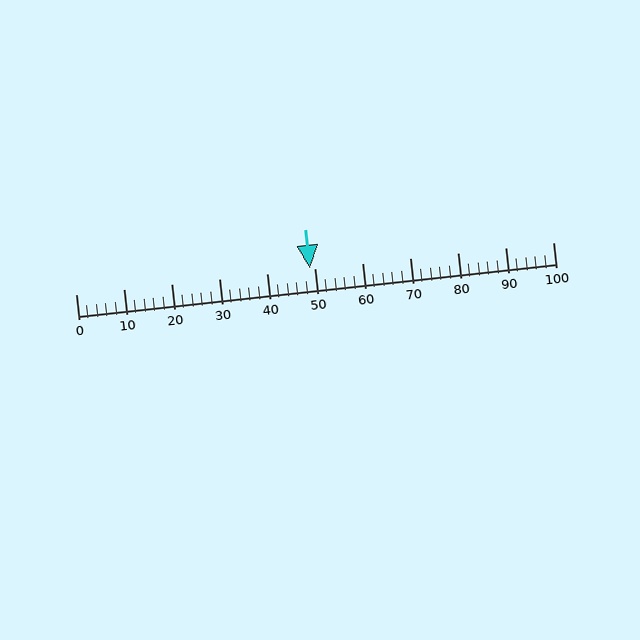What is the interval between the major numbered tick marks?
The major tick marks are spaced 10 units apart.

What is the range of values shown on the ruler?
The ruler shows values from 0 to 100.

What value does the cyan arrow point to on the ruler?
The cyan arrow points to approximately 49.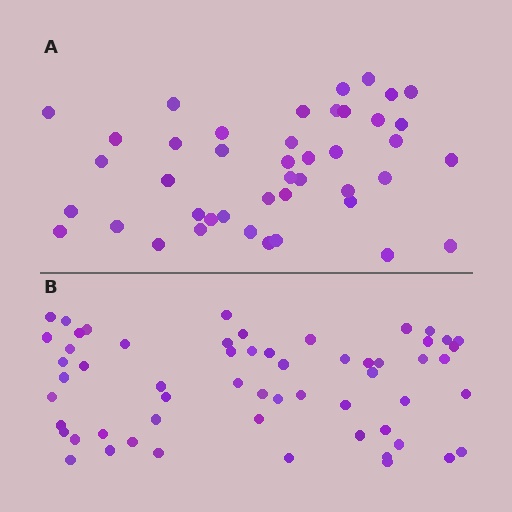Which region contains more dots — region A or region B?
Region B (the bottom region) has more dots.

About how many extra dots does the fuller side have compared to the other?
Region B has approximately 15 more dots than region A.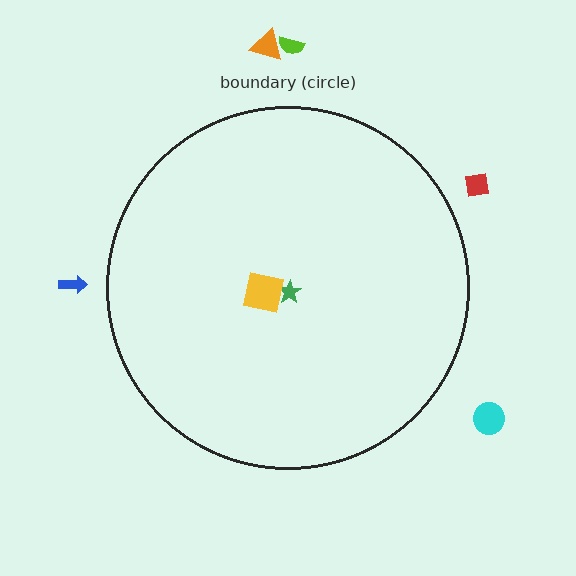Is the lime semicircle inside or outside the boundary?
Outside.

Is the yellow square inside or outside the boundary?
Inside.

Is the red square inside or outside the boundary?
Outside.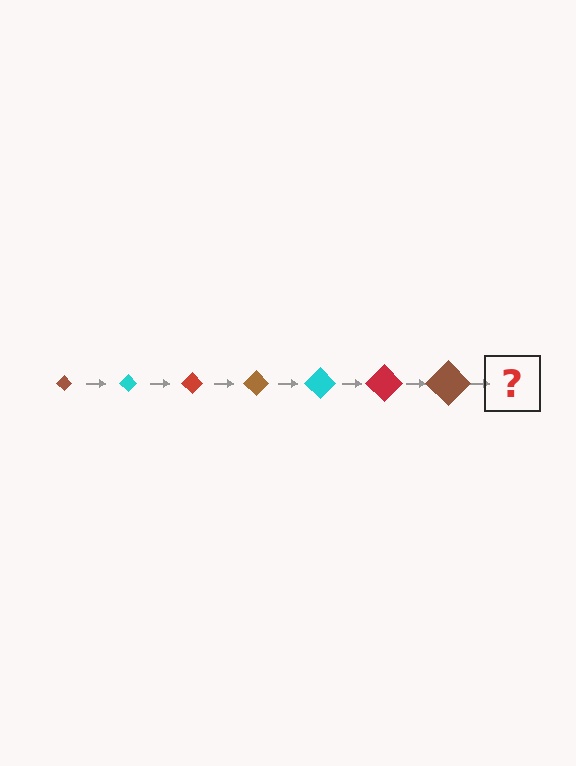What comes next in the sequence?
The next element should be a cyan diamond, larger than the previous one.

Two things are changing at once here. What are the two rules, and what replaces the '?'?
The two rules are that the diamond grows larger each step and the color cycles through brown, cyan, and red. The '?' should be a cyan diamond, larger than the previous one.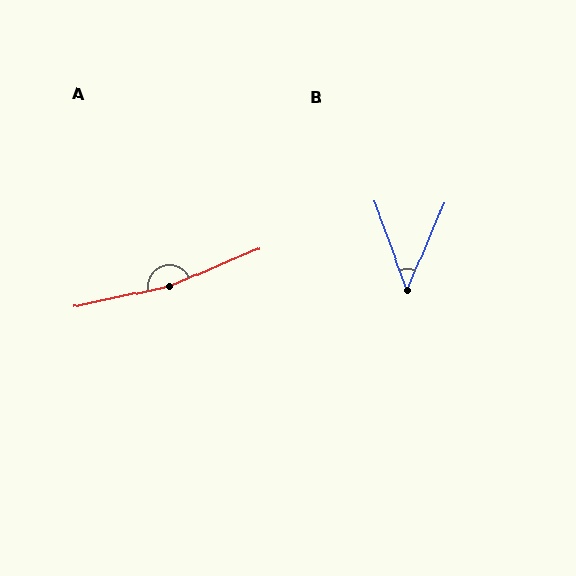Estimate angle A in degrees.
Approximately 169 degrees.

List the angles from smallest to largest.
B (43°), A (169°).